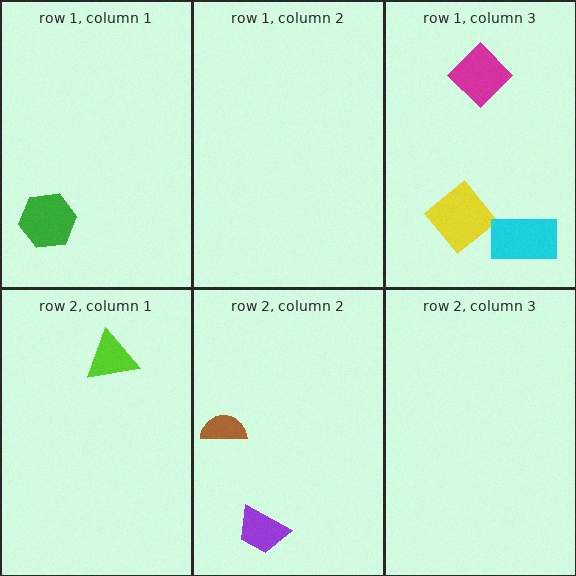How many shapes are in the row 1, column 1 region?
1.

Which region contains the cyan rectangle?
The row 1, column 3 region.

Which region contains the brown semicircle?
The row 2, column 2 region.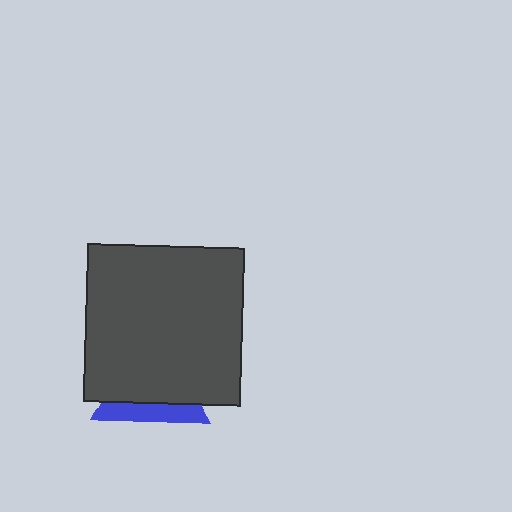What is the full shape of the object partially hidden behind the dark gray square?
The partially hidden object is a blue triangle.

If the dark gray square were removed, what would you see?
You would see the complete blue triangle.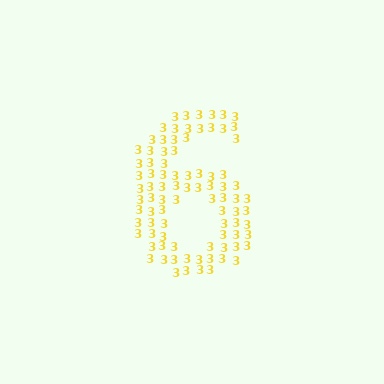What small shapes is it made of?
It is made of small digit 3's.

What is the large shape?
The large shape is the digit 6.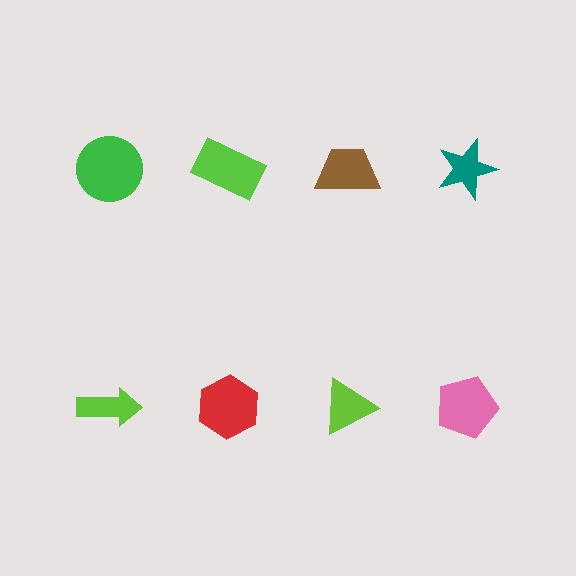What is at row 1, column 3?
A brown trapezoid.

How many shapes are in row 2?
4 shapes.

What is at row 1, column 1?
A green circle.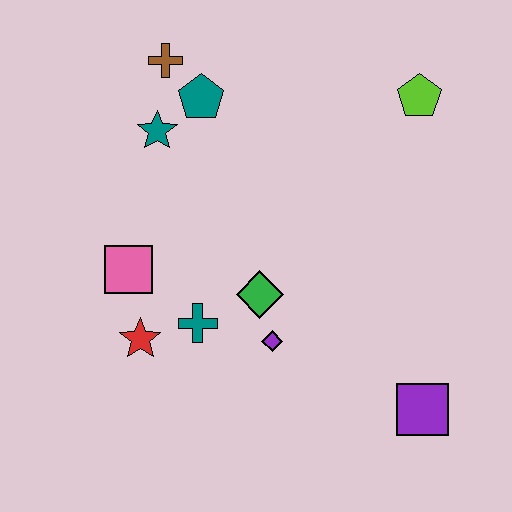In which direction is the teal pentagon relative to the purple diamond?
The teal pentagon is above the purple diamond.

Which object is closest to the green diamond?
The purple diamond is closest to the green diamond.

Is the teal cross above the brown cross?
No